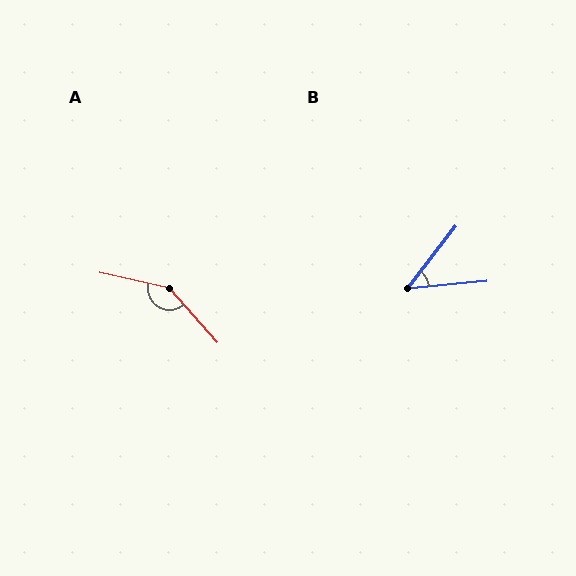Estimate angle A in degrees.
Approximately 144 degrees.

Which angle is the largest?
A, at approximately 144 degrees.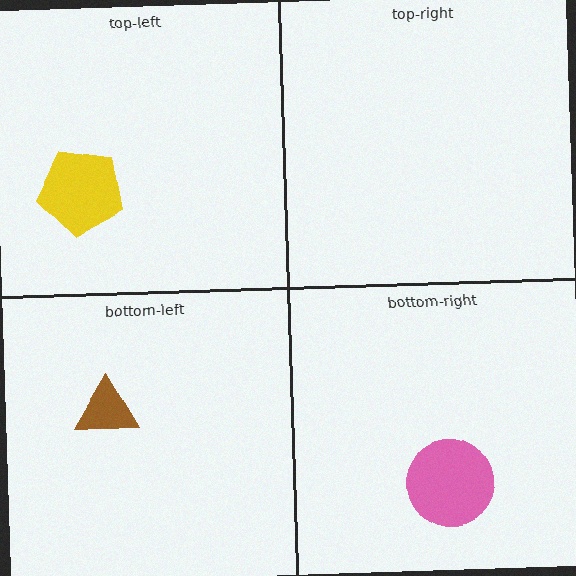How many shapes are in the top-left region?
1.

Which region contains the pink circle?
The bottom-right region.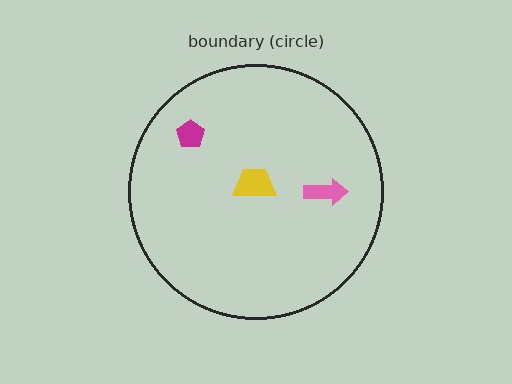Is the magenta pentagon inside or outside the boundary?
Inside.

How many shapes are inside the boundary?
3 inside, 0 outside.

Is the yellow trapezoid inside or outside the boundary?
Inside.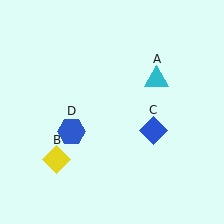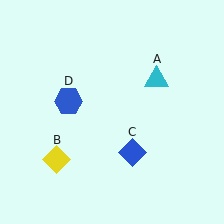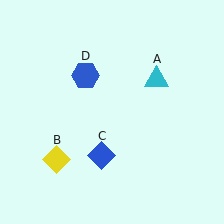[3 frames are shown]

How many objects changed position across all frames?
2 objects changed position: blue diamond (object C), blue hexagon (object D).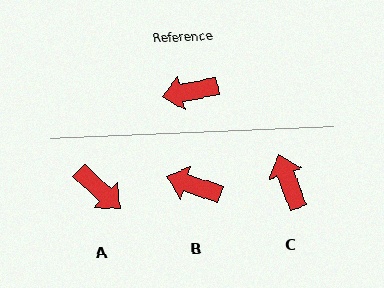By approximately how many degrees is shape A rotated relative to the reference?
Approximately 125 degrees counter-clockwise.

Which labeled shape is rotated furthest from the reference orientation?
A, about 125 degrees away.